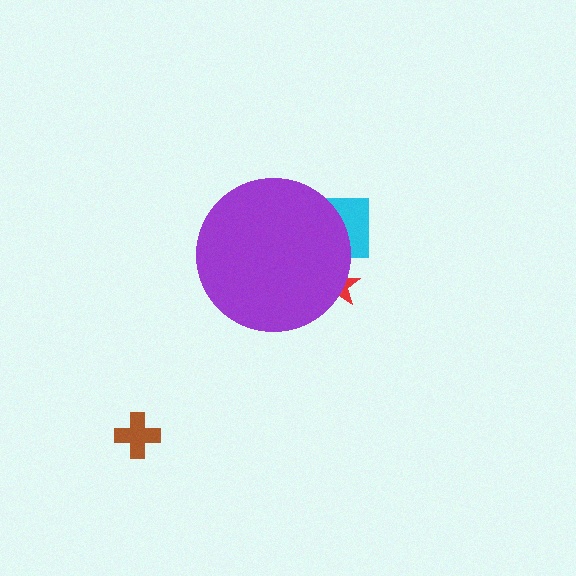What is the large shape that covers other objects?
A purple circle.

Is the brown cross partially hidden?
No, the brown cross is fully visible.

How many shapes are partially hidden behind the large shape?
2 shapes are partially hidden.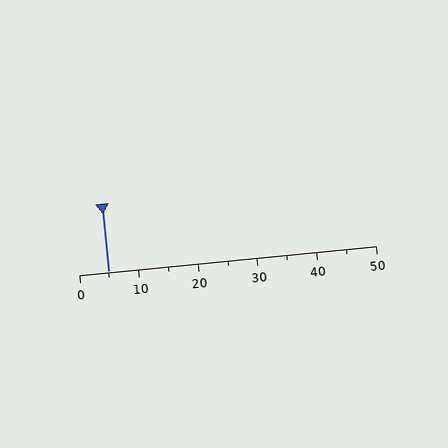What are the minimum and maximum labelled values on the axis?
The axis runs from 0 to 50.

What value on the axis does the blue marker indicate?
The marker indicates approximately 5.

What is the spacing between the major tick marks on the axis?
The major ticks are spaced 10 apart.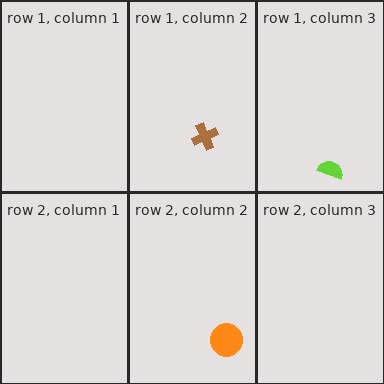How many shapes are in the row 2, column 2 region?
1.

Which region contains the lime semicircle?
The row 1, column 3 region.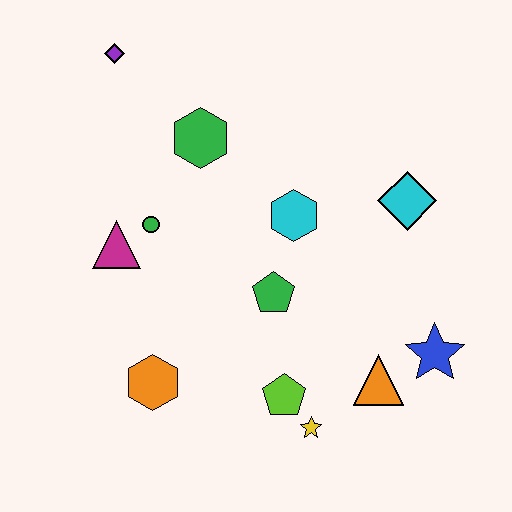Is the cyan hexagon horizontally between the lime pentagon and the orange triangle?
Yes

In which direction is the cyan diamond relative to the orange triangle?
The cyan diamond is above the orange triangle.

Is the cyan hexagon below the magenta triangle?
No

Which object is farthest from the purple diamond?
The blue star is farthest from the purple diamond.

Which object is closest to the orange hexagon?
The lime pentagon is closest to the orange hexagon.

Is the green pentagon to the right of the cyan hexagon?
No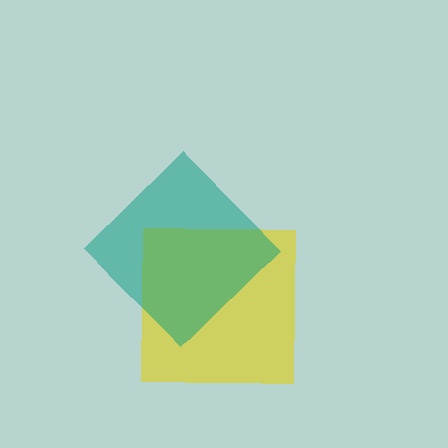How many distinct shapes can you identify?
There are 2 distinct shapes: a yellow square, a teal diamond.